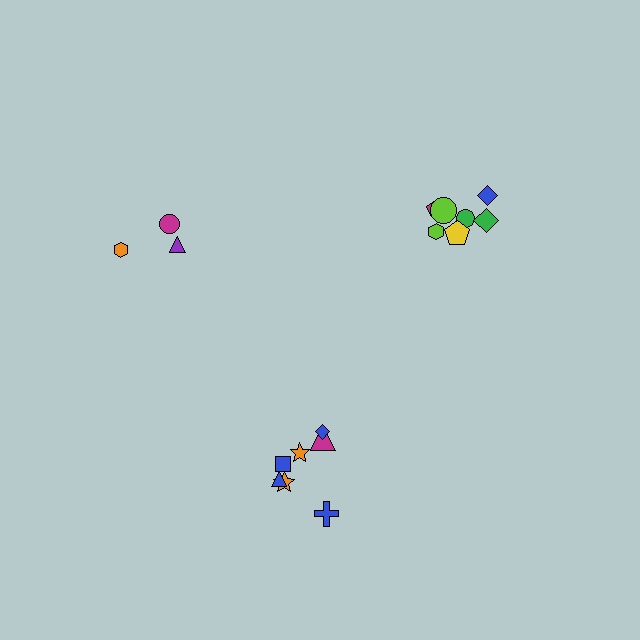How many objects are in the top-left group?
There are 3 objects.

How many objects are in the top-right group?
There are 8 objects.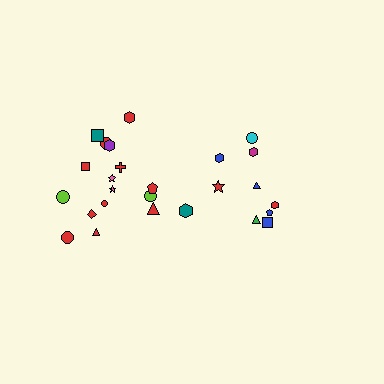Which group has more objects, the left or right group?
The left group.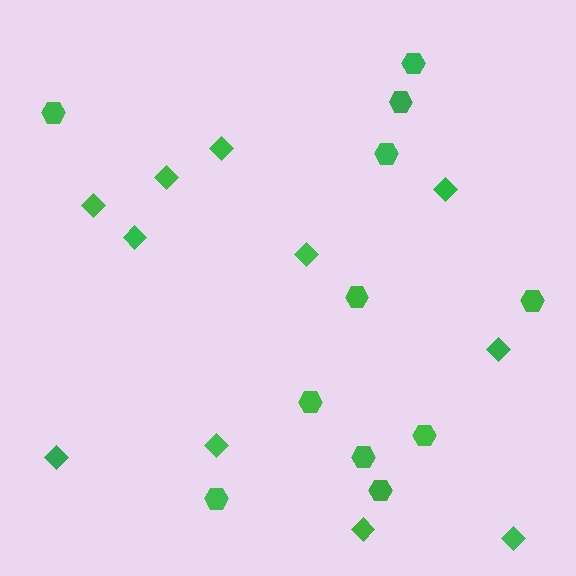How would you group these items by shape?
There are 2 groups: one group of diamonds (11) and one group of hexagons (11).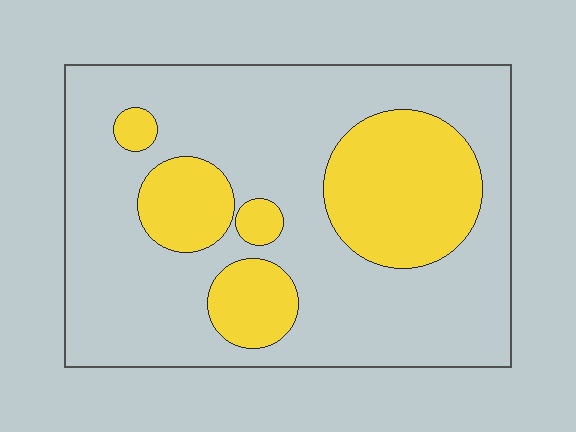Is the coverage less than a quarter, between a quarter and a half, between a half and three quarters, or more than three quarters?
Between a quarter and a half.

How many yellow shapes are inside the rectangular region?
5.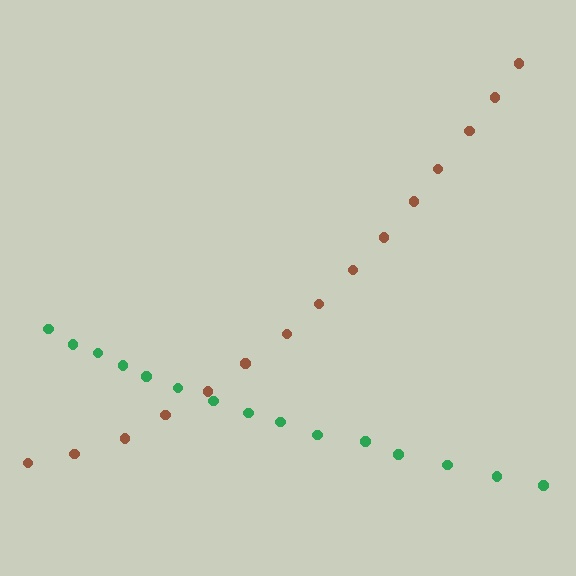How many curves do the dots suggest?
There are 2 distinct paths.